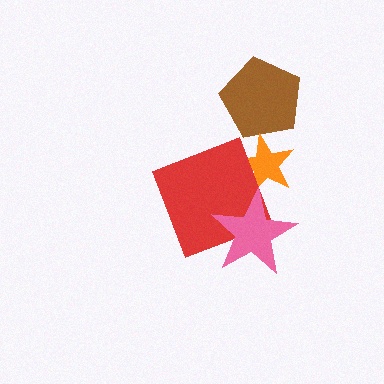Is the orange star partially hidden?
Yes, it is partially covered by another shape.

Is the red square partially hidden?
Yes, it is partially covered by another shape.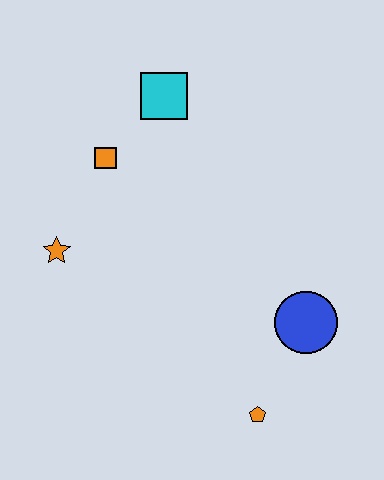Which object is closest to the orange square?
The cyan square is closest to the orange square.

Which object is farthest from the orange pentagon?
The cyan square is farthest from the orange pentagon.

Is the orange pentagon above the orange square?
No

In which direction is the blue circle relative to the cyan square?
The blue circle is below the cyan square.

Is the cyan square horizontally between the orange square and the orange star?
No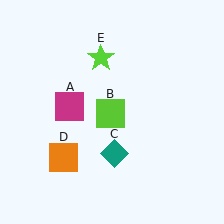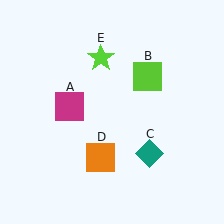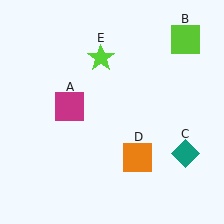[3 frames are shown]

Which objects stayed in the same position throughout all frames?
Magenta square (object A) and lime star (object E) remained stationary.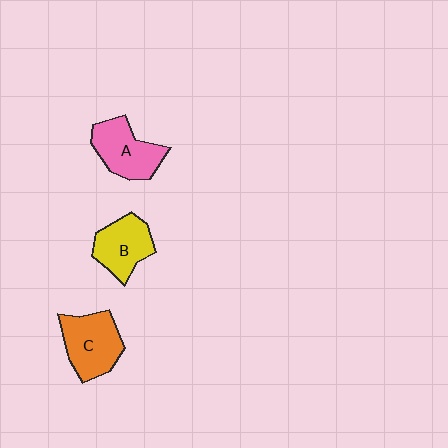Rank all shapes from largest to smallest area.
From largest to smallest: C (orange), A (pink), B (yellow).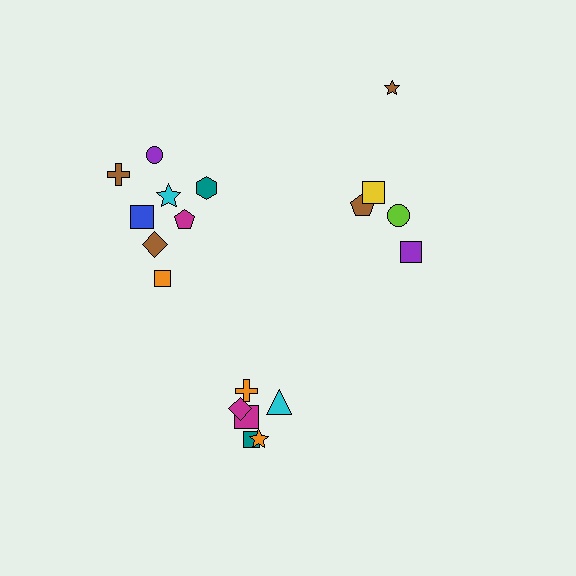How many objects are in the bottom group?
There are 6 objects.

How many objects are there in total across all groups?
There are 19 objects.